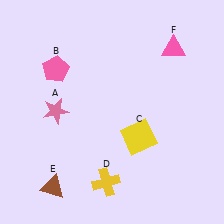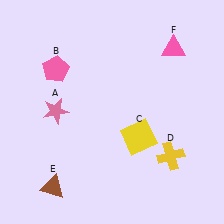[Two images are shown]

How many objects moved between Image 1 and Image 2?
1 object moved between the two images.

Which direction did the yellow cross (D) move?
The yellow cross (D) moved right.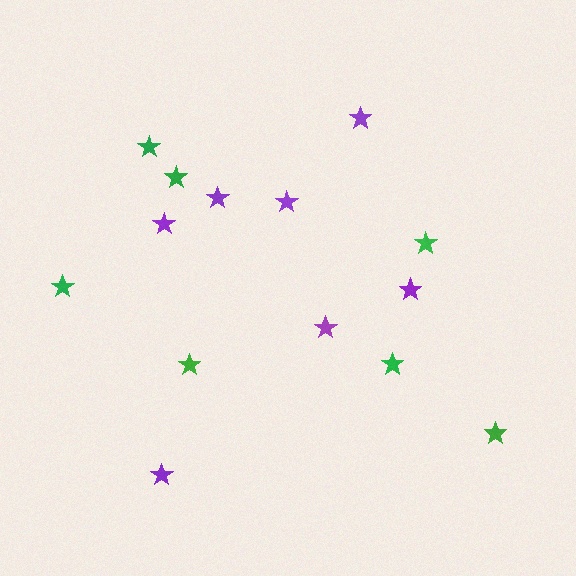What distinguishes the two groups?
There are 2 groups: one group of purple stars (7) and one group of green stars (7).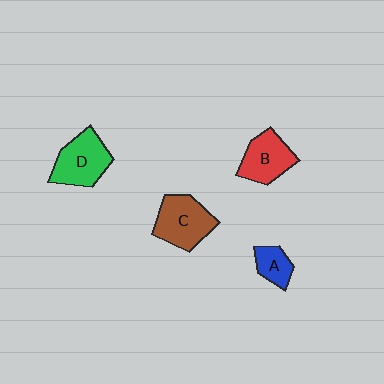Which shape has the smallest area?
Shape A (blue).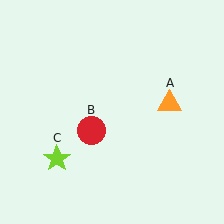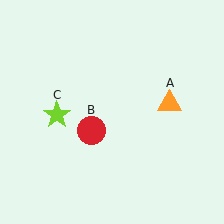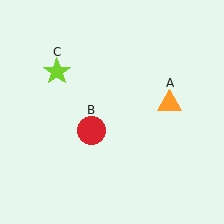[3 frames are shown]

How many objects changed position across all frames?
1 object changed position: lime star (object C).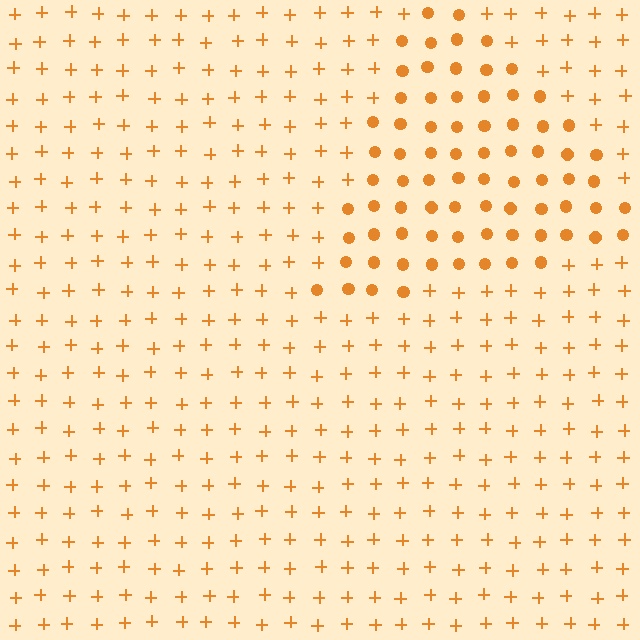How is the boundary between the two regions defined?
The boundary is defined by a change in element shape: circles inside vs. plus signs outside. All elements share the same color and spacing.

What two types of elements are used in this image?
The image uses circles inside the triangle region and plus signs outside it.